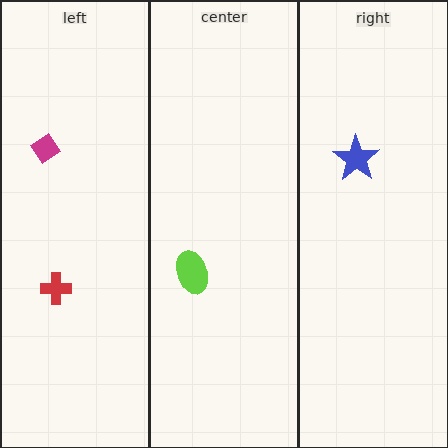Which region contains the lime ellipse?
The center region.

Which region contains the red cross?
The left region.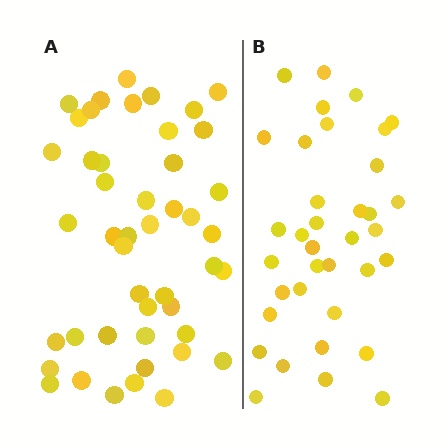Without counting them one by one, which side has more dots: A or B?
Region A (the left region) has more dots.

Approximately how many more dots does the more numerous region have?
Region A has roughly 10 or so more dots than region B.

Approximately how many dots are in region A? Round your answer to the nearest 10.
About 50 dots. (The exact count is 46, which rounds to 50.)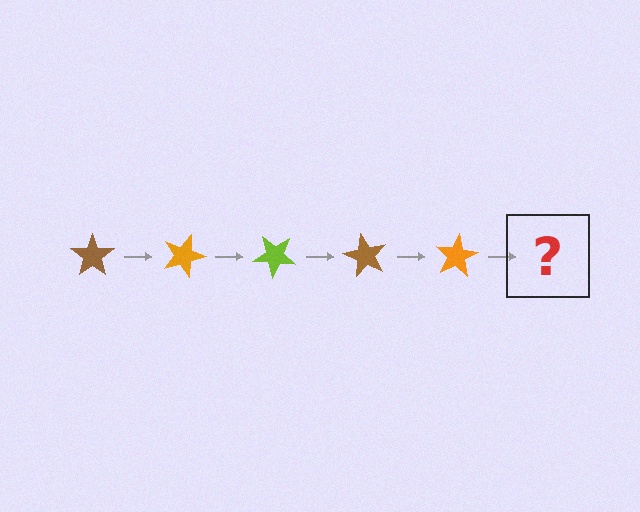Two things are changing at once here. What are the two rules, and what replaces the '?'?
The two rules are that it rotates 20 degrees each step and the color cycles through brown, orange, and lime. The '?' should be a lime star, rotated 100 degrees from the start.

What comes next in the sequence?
The next element should be a lime star, rotated 100 degrees from the start.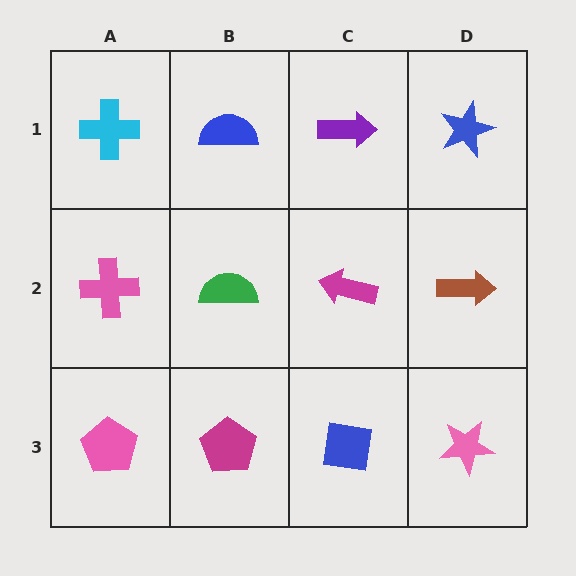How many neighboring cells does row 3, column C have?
3.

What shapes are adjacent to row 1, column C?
A magenta arrow (row 2, column C), a blue semicircle (row 1, column B), a blue star (row 1, column D).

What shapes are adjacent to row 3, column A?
A pink cross (row 2, column A), a magenta pentagon (row 3, column B).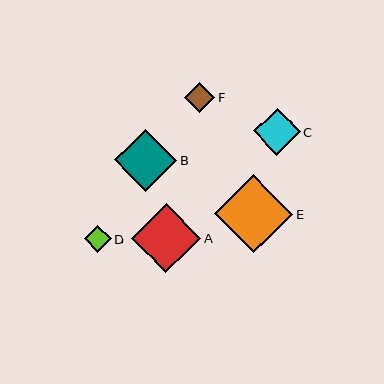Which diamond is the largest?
Diamond E is the largest with a size of approximately 78 pixels.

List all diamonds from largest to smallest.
From largest to smallest: E, A, B, C, F, D.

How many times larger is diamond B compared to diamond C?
Diamond B is approximately 1.3 times the size of diamond C.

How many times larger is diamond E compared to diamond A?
Diamond E is approximately 1.1 times the size of diamond A.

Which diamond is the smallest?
Diamond D is the smallest with a size of approximately 27 pixels.